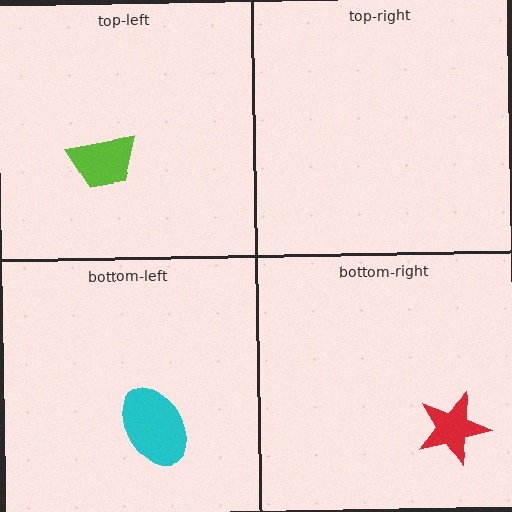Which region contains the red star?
The bottom-right region.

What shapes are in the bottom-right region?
The red star.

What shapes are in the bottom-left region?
The cyan ellipse.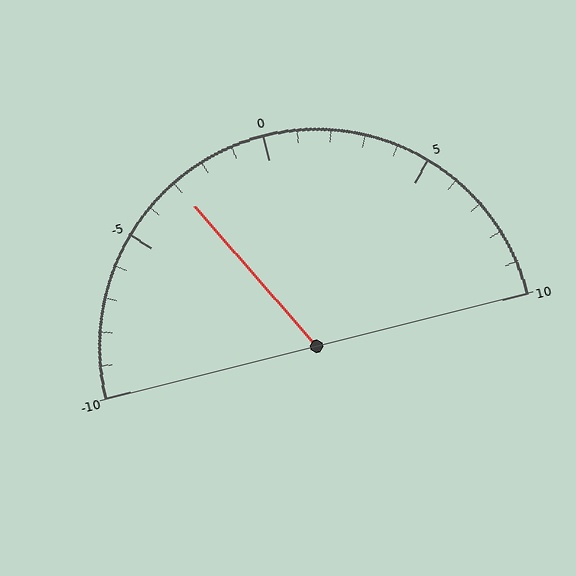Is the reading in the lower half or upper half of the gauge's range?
The reading is in the lower half of the range (-10 to 10).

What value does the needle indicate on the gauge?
The needle indicates approximately -3.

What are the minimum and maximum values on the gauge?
The gauge ranges from -10 to 10.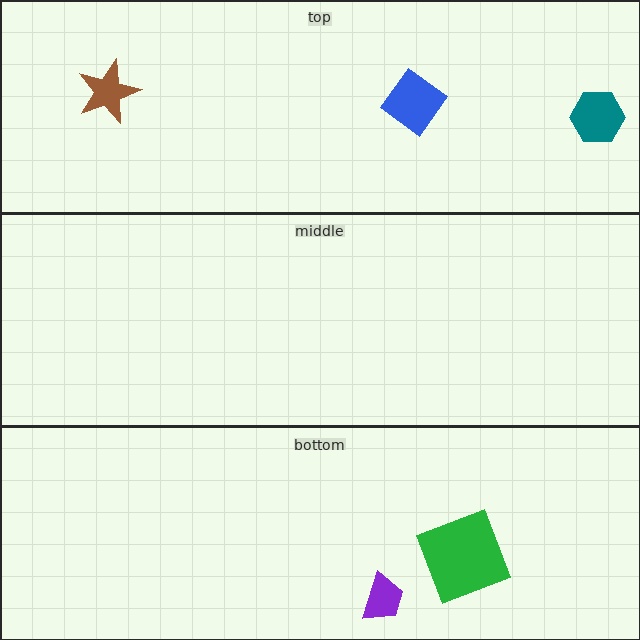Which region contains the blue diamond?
The top region.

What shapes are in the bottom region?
The green square, the purple trapezoid.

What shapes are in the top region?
The brown star, the blue diamond, the teal hexagon.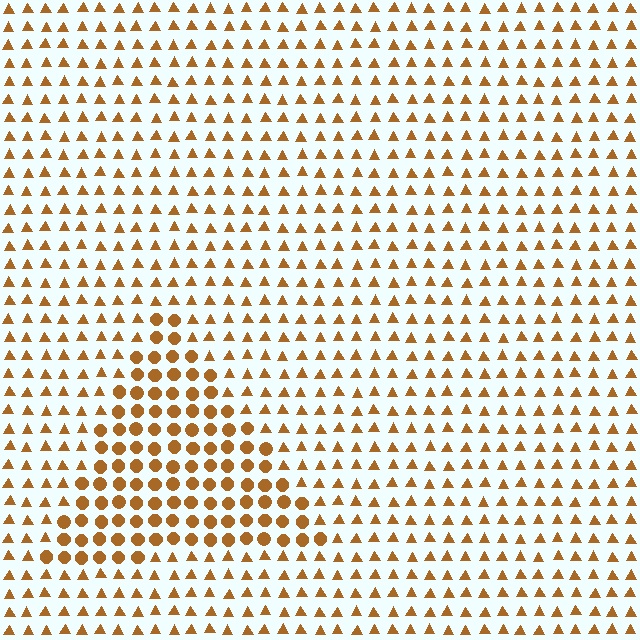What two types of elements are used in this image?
The image uses circles inside the triangle region and triangles outside it.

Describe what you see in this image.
The image is filled with small brown elements arranged in a uniform grid. A triangle-shaped region contains circles, while the surrounding area contains triangles. The boundary is defined purely by the change in element shape.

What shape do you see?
I see a triangle.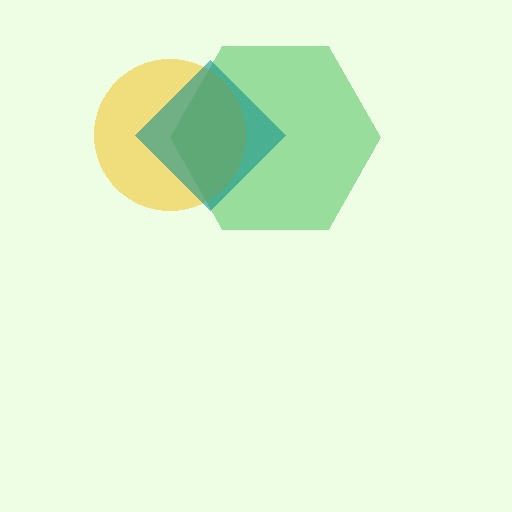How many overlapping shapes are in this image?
There are 3 overlapping shapes in the image.